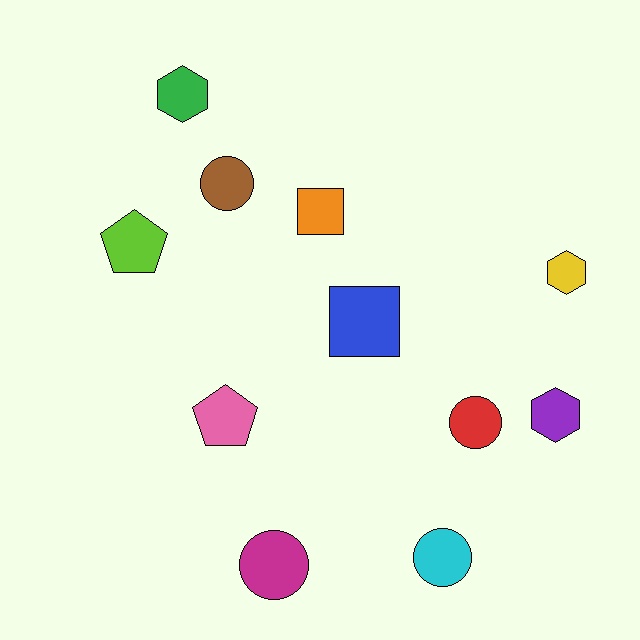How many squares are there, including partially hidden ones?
There are 2 squares.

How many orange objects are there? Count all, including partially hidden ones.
There is 1 orange object.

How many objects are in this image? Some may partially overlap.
There are 11 objects.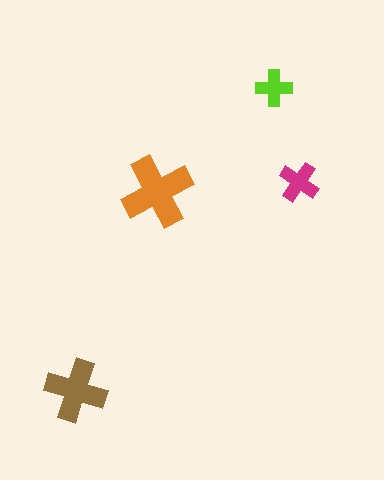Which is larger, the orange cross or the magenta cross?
The orange one.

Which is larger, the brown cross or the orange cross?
The orange one.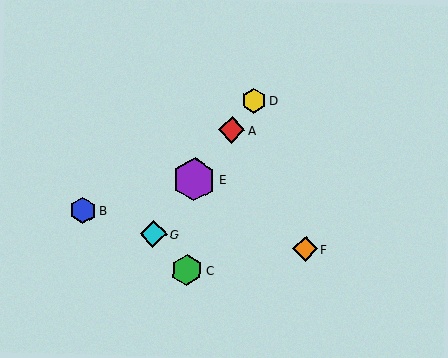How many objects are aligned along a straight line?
4 objects (A, D, E, G) are aligned along a straight line.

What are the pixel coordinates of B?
Object B is at (83, 211).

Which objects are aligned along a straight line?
Objects A, D, E, G are aligned along a straight line.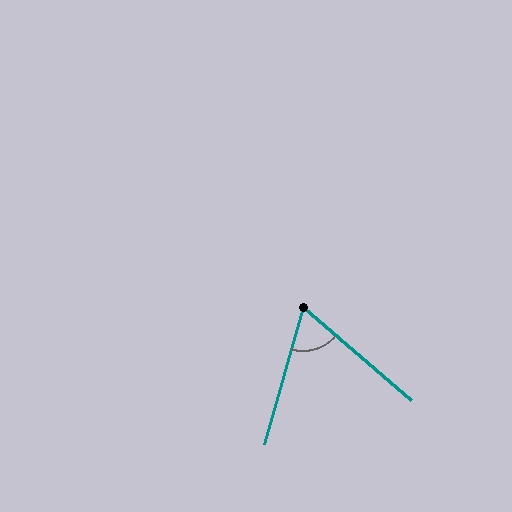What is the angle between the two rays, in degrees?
Approximately 66 degrees.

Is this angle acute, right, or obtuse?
It is acute.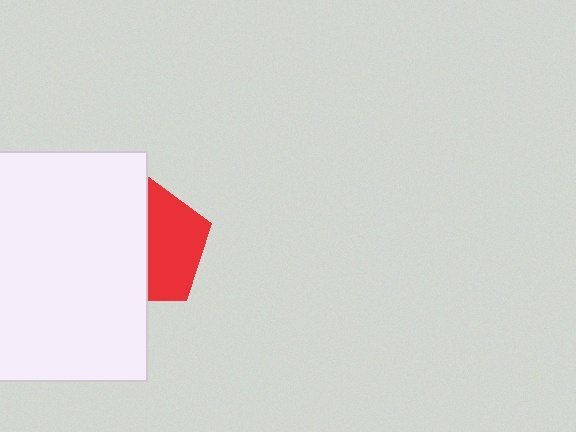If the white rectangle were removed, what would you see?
You would see the complete red pentagon.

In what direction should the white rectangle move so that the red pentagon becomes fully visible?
The white rectangle should move left. That is the shortest direction to clear the overlap and leave the red pentagon fully visible.